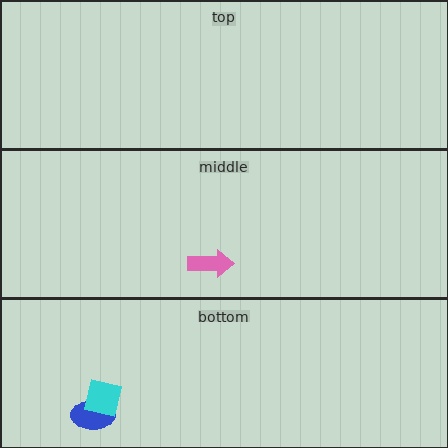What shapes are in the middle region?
The pink arrow.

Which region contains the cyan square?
The bottom region.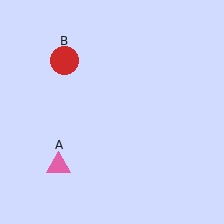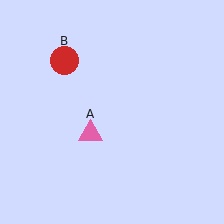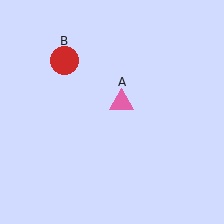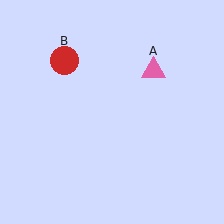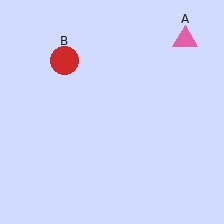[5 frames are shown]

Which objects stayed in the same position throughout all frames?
Red circle (object B) remained stationary.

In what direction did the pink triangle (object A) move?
The pink triangle (object A) moved up and to the right.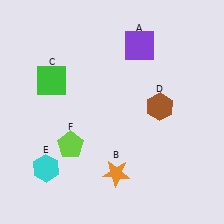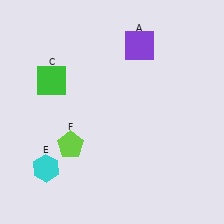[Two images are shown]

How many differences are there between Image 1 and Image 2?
There are 2 differences between the two images.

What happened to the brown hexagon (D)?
The brown hexagon (D) was removed in Image 2. It was in the top-right area of Image 1.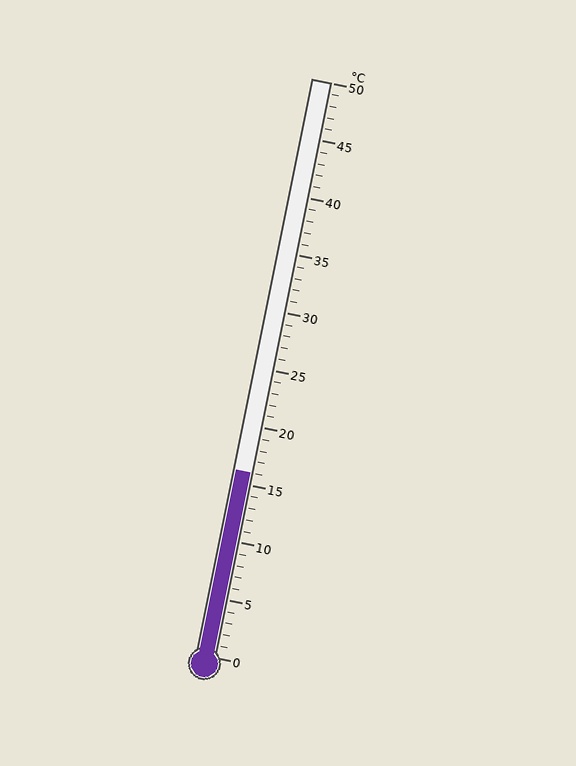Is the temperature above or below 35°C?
The temperature is below 35°C.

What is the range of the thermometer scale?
The thermometer scale ranges from 0°C to 50°C.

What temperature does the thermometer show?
The thermometer shows approximately 16°C.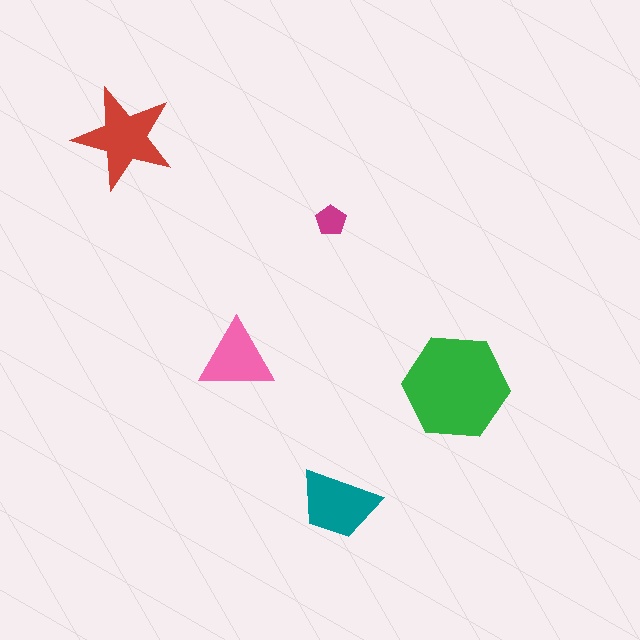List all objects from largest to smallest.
The green hexagon, the red star, the teal trapezoid, the pink triangle, the magenta pentagon.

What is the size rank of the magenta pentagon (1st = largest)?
5th.